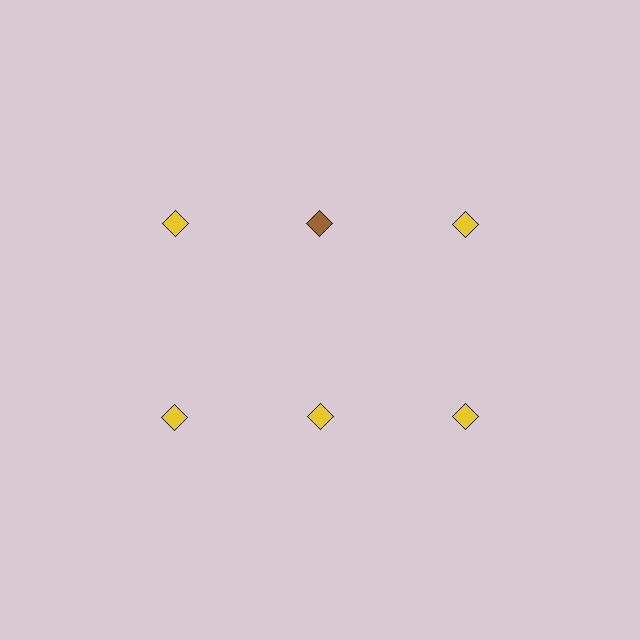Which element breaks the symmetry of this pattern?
The brown diamond in the top row, second from left column breaks the symmetry. All other shapes are yellow diamonds.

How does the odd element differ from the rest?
It has a different color: brown instead of yellow.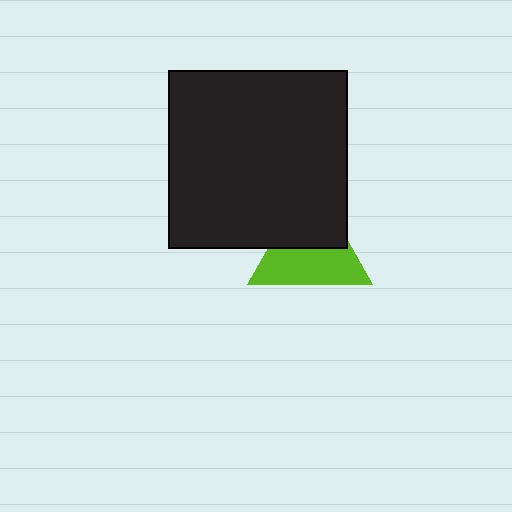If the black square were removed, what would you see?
You would see the complete lime triangle.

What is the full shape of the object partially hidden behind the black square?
The partially hidden object is a lime triangle.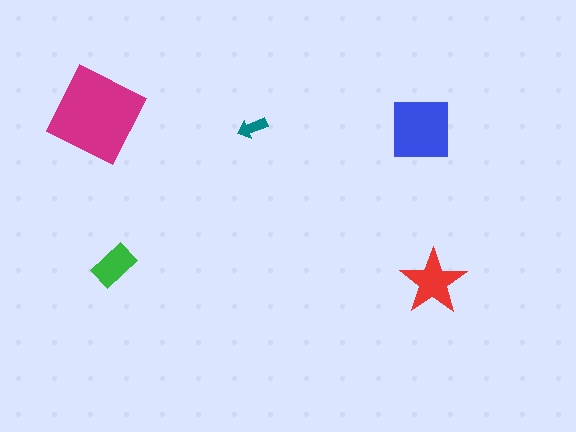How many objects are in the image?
There are 5 objects in the image.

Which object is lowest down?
The red star is bottommost.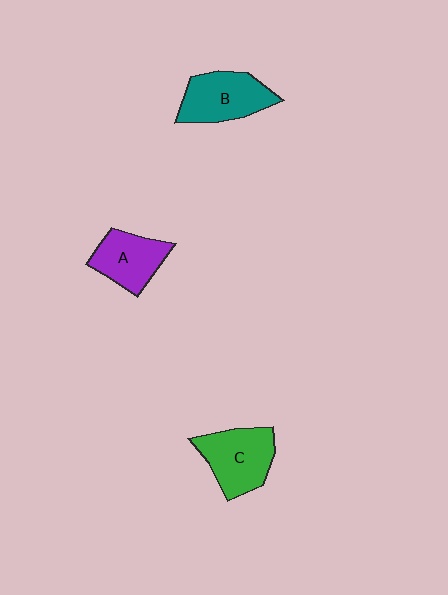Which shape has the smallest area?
Shape A (purple).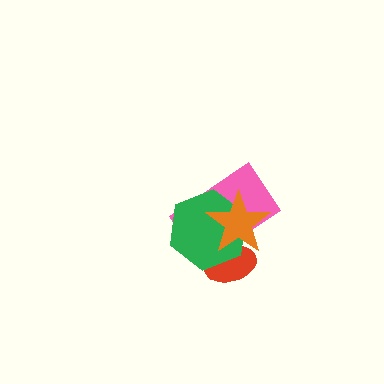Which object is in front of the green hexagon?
The orange star is in front of the green hexagon.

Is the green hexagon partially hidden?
Yes, it is partially covered by another shape.